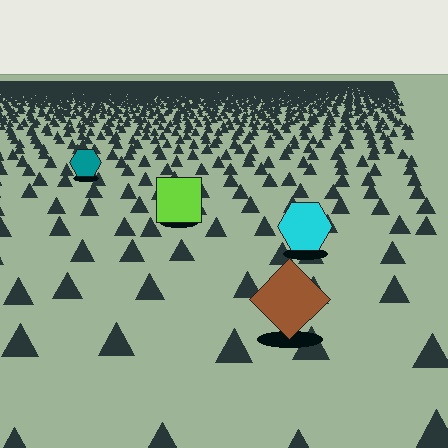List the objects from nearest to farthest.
From nearest to farthest: the brown diamond, the cyan hexagon, the lime square, the teal hexagon.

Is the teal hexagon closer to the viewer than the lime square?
No. The lime square is closer — you can tell from the texture gradient: the ground texture is coarser near it.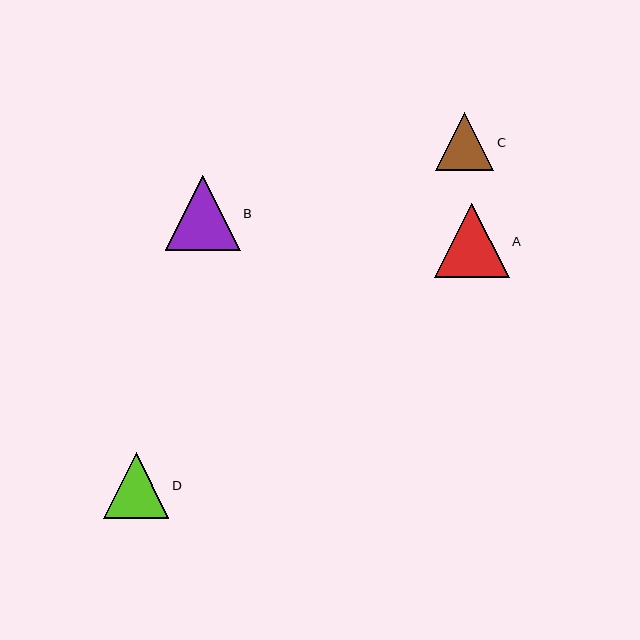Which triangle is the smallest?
Triangle C is the smallest with a size of approximately 59 pixels.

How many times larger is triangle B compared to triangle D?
Triangle B is approximately 1.1 times the size of triangle D.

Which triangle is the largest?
Triangle B is the largest with a size of approximately 75 pixels.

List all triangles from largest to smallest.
From largest to smallest: B, A, D, C.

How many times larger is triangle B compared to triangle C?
Triangle B is approximately 1.3 times the size of triangle C.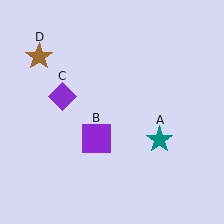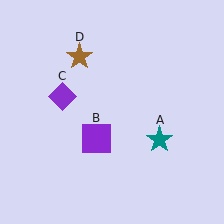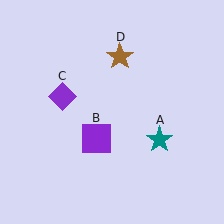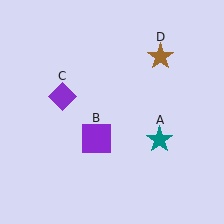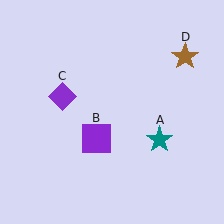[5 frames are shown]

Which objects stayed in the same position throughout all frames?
Teal star (object A) and purple square (object B) and purple diamond (object C) remained stationary.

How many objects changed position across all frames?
1 object changed position: brown star (object D).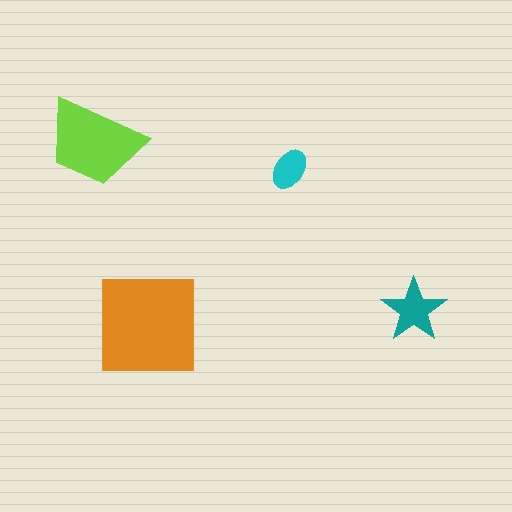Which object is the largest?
The orange square.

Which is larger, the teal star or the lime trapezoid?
The lime trapezoid.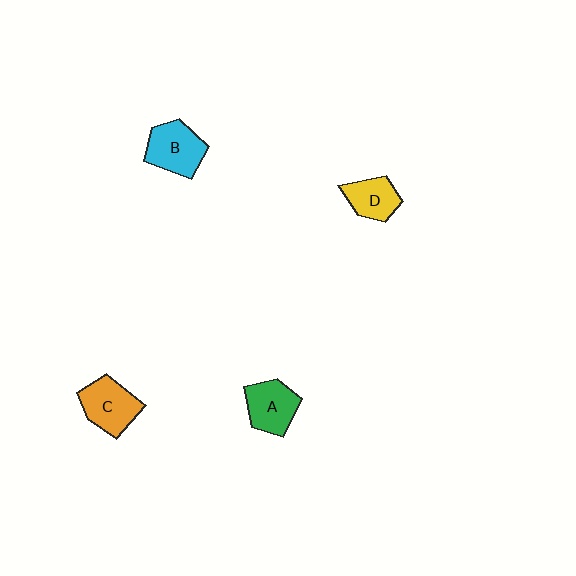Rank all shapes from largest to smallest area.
From largest to smallest: B (cyan), C (orange), A (green), D (yellow).